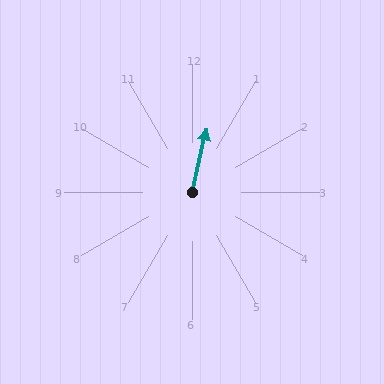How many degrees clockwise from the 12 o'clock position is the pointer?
Approximately 13 degrees.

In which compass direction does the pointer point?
North.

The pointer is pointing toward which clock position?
Roughly 12 o'clock.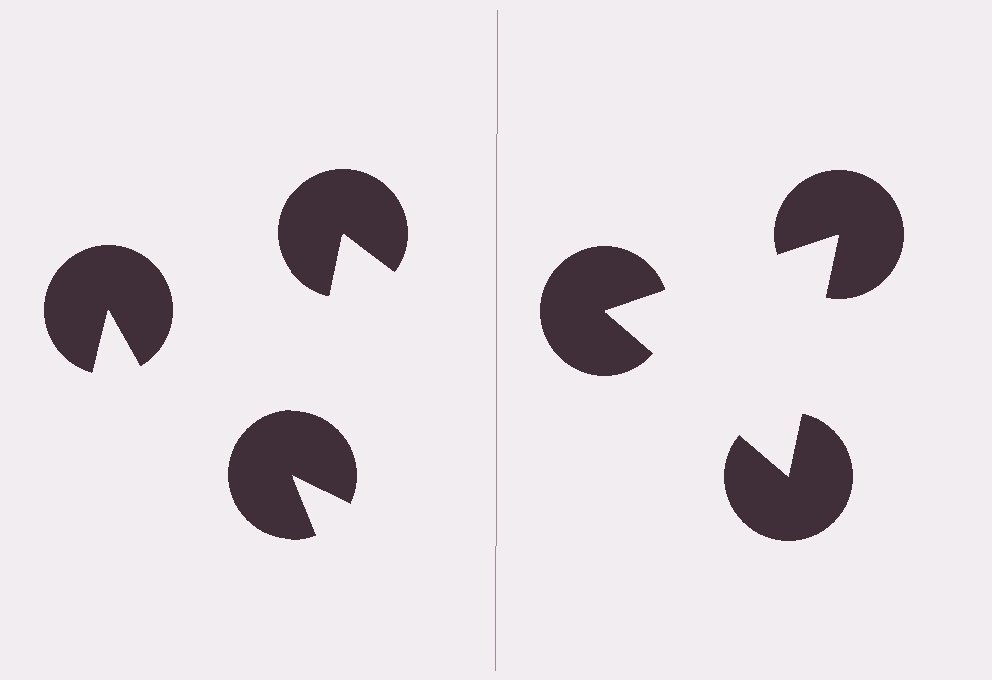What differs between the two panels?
The pac-man discs are positioned identically on both sides; only the wedge orientations differ. On the right they align to a triangle; on the left they are misaligned.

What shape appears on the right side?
An illusory triangle.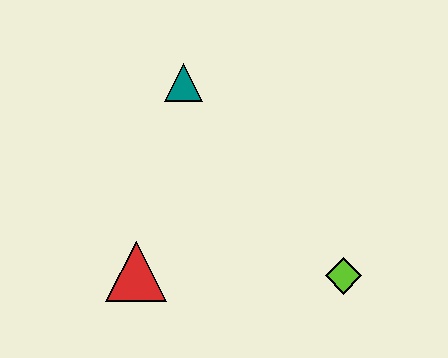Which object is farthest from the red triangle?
The lime diamond is farthest from the red triangle.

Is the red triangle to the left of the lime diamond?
Yes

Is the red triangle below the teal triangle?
Yes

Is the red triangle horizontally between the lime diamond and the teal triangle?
No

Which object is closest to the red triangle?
The teal triangle is closest to the red triangle.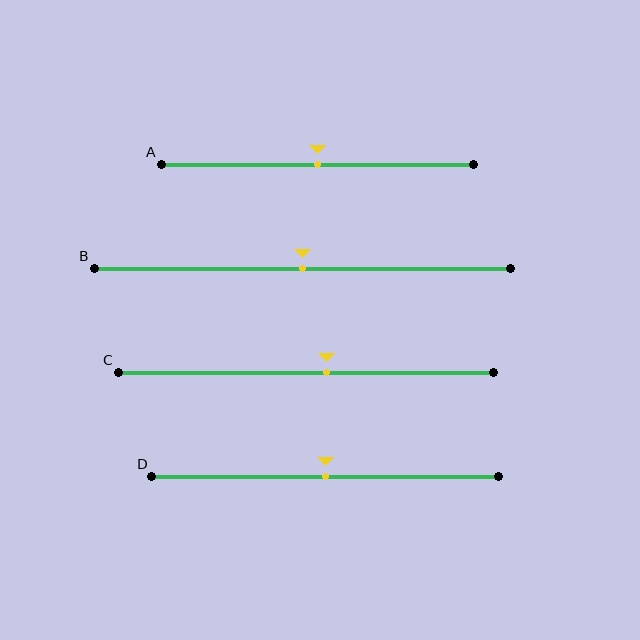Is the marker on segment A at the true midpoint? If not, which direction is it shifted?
Yes, the marker on segment A is at the true midpoint.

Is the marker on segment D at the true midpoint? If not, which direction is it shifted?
Yes, the marker on segment D is at the true midpoint.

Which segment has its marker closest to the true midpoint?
Segment A has its marker closest to the true midpoint.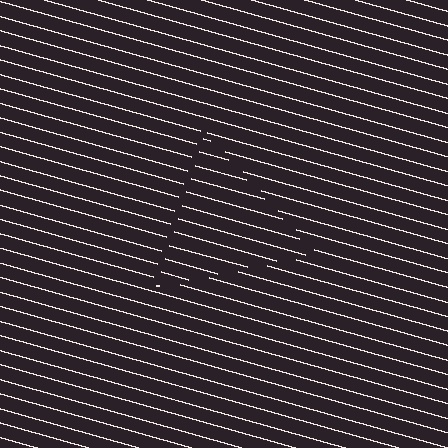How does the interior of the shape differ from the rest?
The interior of the shape contains the same grating, shifted by half a period — the contour is defined by the phase discontinuity where line-ends from the inner and outer gratings abut.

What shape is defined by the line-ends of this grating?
An illusory triangle. The interior of the shape contains the same grating, shifted by half a period — the contour is defined by the phase discontinuity where line-ends from the inner and outer gratings abut.